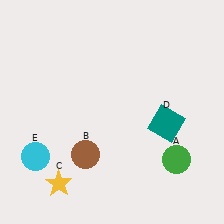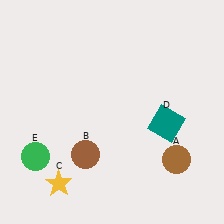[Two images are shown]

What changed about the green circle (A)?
In Image 1, A is green. In Image 2, it changed to brown.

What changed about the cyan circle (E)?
In Image 1, E is cyan. In Image 2, it changed to green.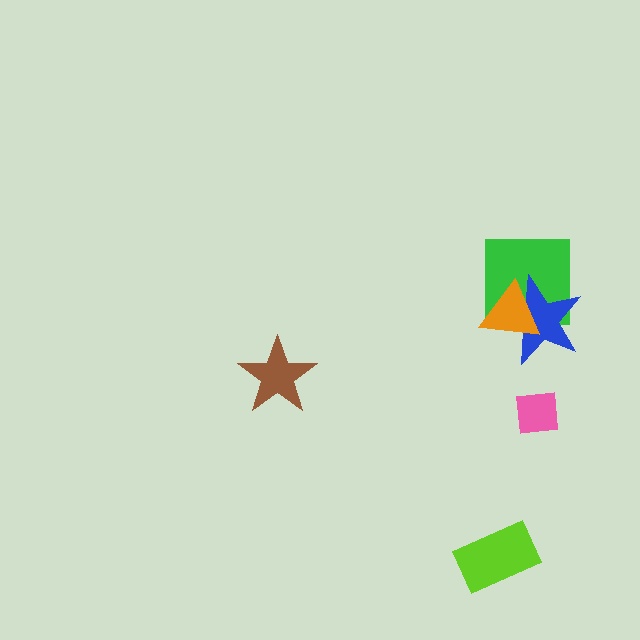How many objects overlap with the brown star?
0 objects overlap with the brown star.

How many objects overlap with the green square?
2 objects overlap with the green square.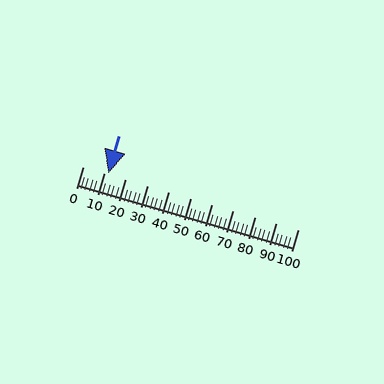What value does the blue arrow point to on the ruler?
The blue arrow points to approximately 12.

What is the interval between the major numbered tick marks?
The major tick marks are spaced 10 units apart.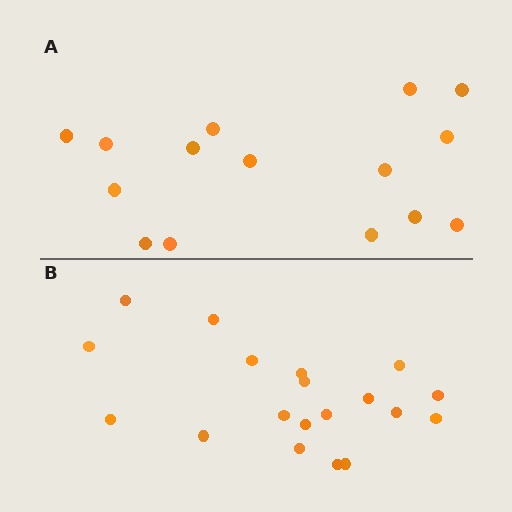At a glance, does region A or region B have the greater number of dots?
Region B (the bottom region) has more dots.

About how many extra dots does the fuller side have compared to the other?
Region B has about 4 more dots than region A.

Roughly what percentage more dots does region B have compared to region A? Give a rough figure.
About 25% more.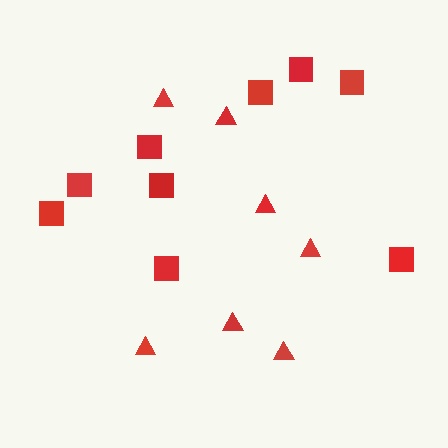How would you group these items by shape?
There are 2 groups: one group of squares (9) and one group of triangles (7).